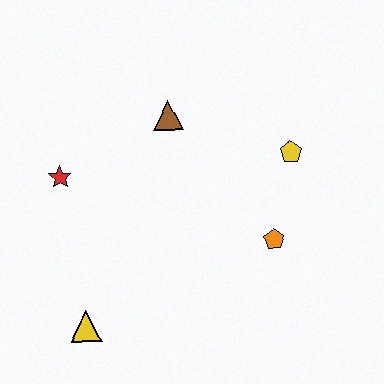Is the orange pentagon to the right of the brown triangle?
Yes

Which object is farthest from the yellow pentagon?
The yellow triangle is farthest from the yellow pentagon.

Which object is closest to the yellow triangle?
The red star is closest to the yellow triangle.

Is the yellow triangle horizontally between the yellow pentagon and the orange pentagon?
No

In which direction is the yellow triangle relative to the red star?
The yellow triangle is below the red star.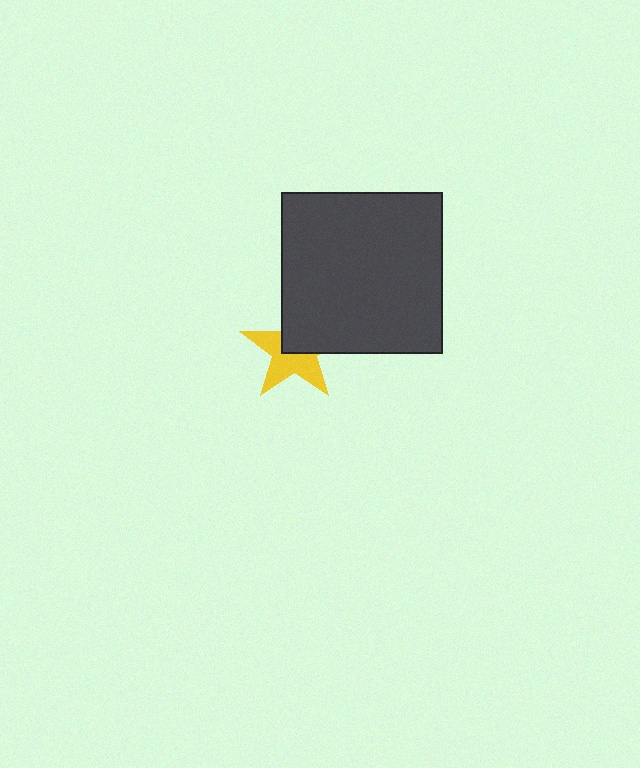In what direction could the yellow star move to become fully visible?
The yellow star could move toward the lower-left. That would shift it out from behind the dark gray square entirely.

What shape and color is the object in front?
The object in front is a dark gray square.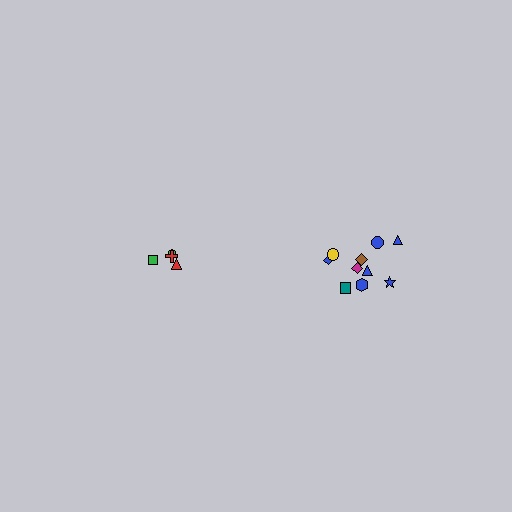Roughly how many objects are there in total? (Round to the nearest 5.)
Roughly 15 objects in total.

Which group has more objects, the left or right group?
The right group.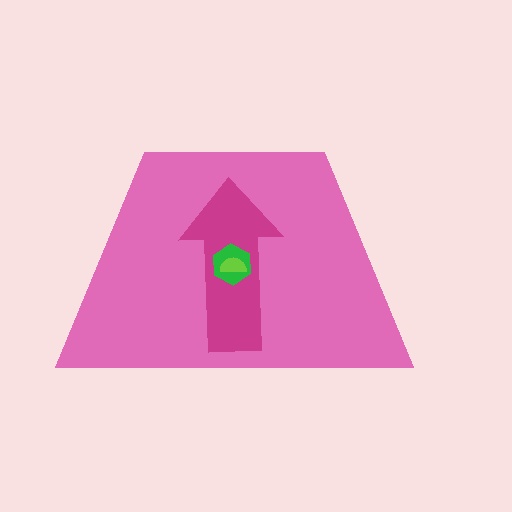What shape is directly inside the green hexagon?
The lime semicircle.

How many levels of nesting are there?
4.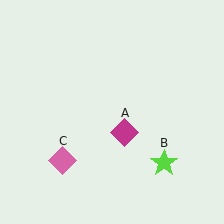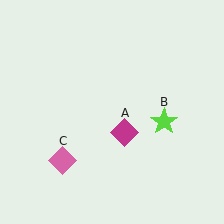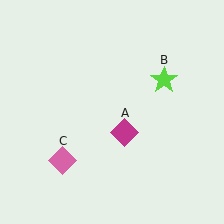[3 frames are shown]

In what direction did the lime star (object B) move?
The lime star (object B) moved up.